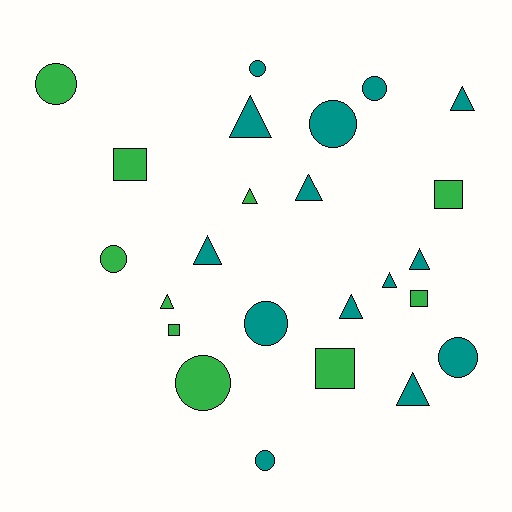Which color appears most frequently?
Teal, with 14 objects.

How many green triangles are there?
There are 2 green triangles.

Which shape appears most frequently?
Triangle, with 10 objects.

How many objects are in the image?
There are 24 objects.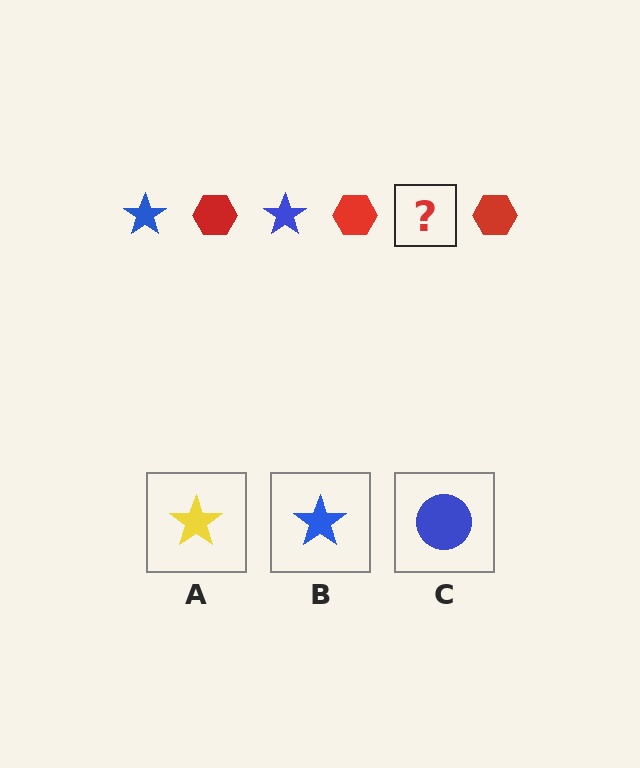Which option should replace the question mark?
Option B.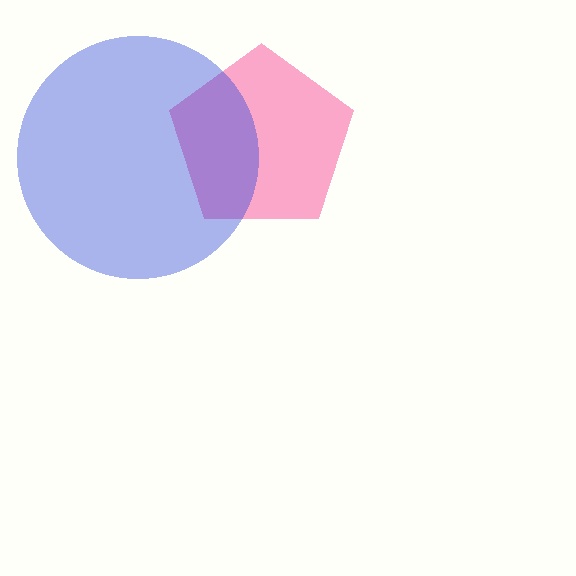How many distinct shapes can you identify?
There are 2 distinct shapes: a pink pentagon, a blue circle.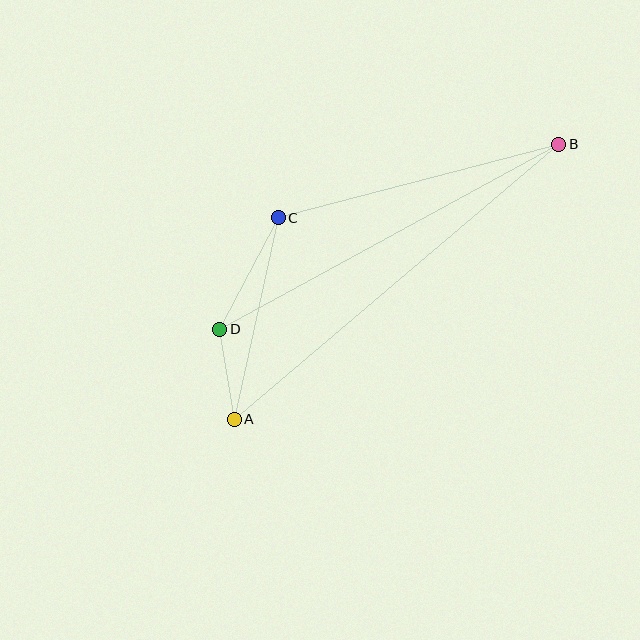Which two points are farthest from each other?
Points A and B are farthest from each other.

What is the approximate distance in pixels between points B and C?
The distance between B and C is approximately 290 pixels.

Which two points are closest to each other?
Points A and D are closest to each other.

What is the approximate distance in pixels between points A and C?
The distance between A and C is approximately 207 pixels.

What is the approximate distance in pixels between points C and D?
The distance between C and D is approximately 126 pixels.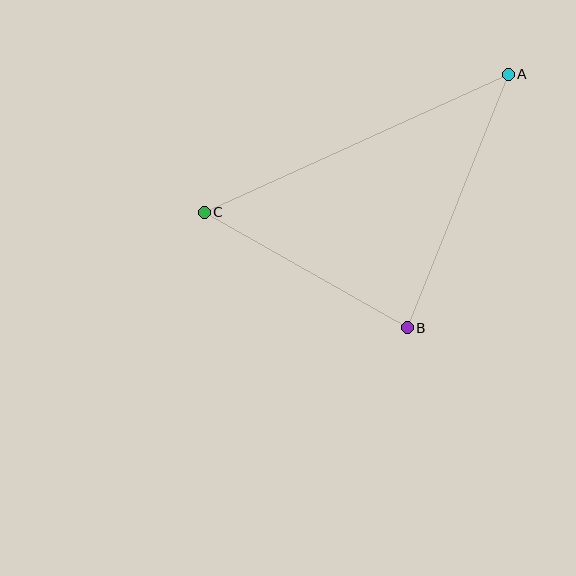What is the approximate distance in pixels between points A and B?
The distance between A and B is approximately 273 pixels.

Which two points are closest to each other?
Points B and C are closest to each other.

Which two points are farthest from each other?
Points A and C are farthest from each other.